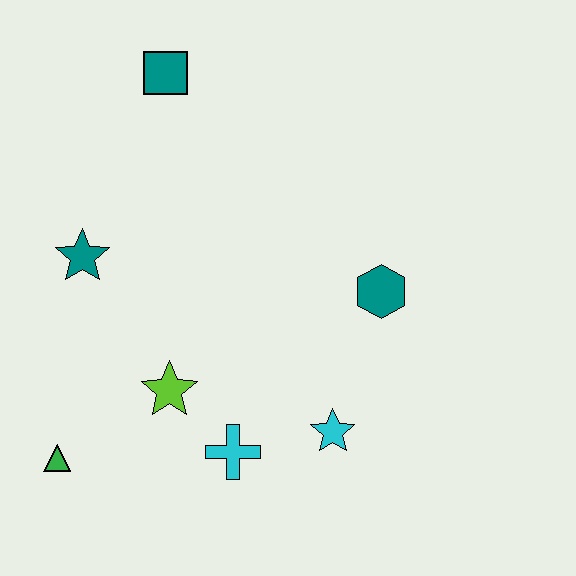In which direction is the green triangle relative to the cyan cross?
The green triangle is to the left of the cyan cross.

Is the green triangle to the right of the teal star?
No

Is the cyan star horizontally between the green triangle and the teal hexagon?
Yes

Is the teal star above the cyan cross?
Yes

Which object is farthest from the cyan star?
The teal square is farthest from the cyan star.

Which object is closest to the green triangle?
The lime star is closest to the green triangle.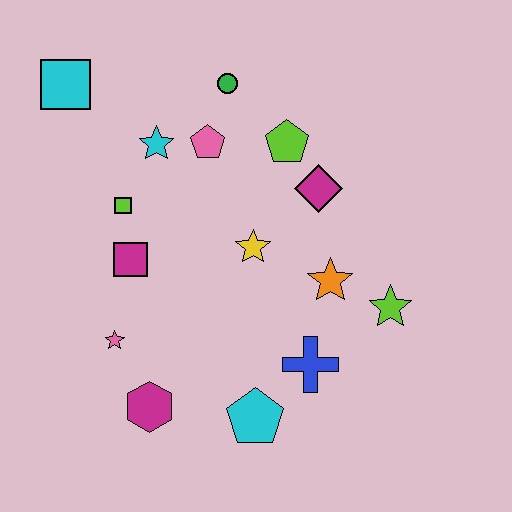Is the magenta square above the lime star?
Yes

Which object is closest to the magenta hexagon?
The pink star is closest to the magenta hexagon.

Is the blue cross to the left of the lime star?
Yes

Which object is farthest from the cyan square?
The lime star is farthest from the cyan square.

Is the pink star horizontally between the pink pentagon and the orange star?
No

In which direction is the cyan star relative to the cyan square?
The cyan star is to the right of the cyan square.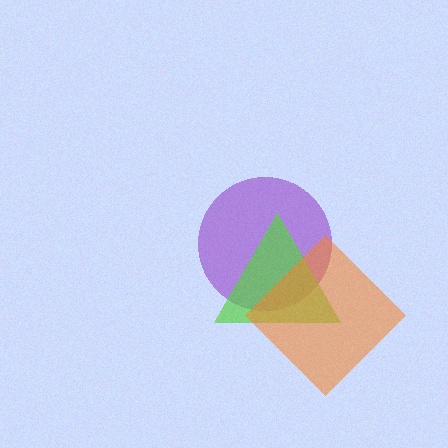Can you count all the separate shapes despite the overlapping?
Yes, there are 3 separate shapes.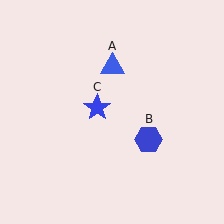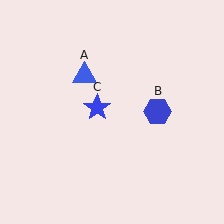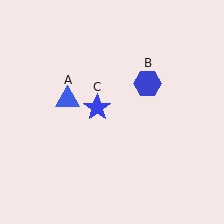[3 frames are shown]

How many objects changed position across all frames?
2 objects changed position: blue triangle (object A), blue hexagon (object B).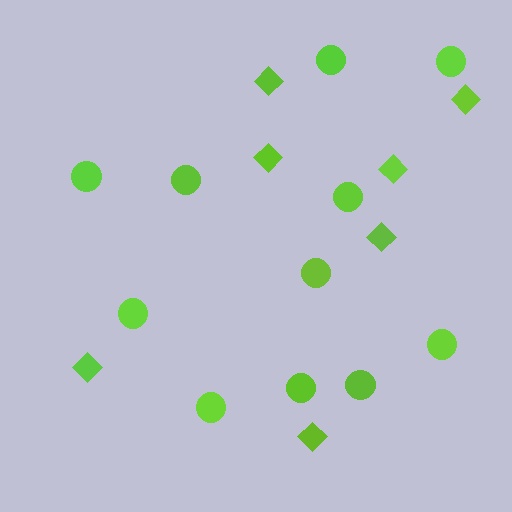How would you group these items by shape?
There are 2 groups: one group of diamonds (7) and one group of circles (11).